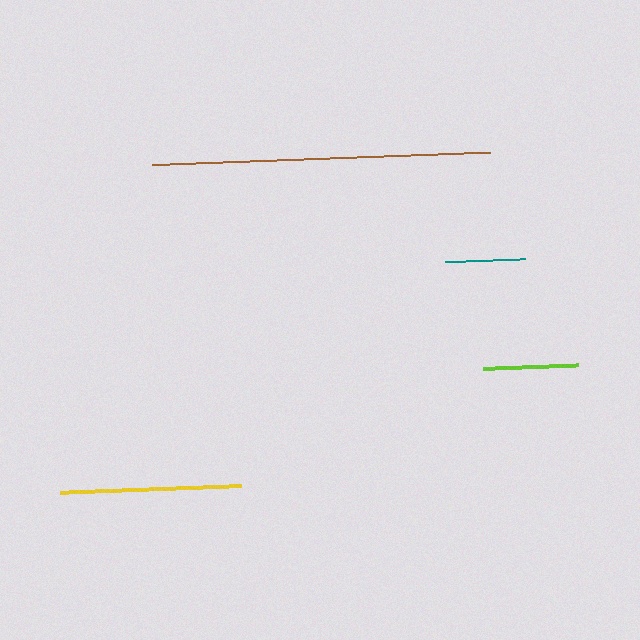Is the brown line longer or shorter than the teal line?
The brown line is longer than the teal line.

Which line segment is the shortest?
The teal line is the shortest at approximately 80 pixels.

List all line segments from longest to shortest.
From longest to shortest: brown, yellow, lime, teal.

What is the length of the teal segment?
The teal segment is approximately 80 pixels long.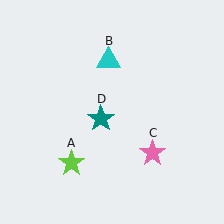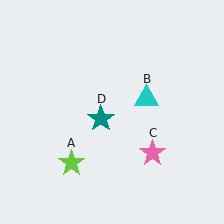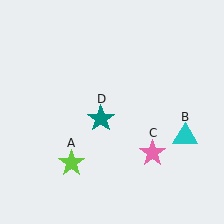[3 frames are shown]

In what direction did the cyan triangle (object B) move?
The cyan triangle (object B) moved down and to the right.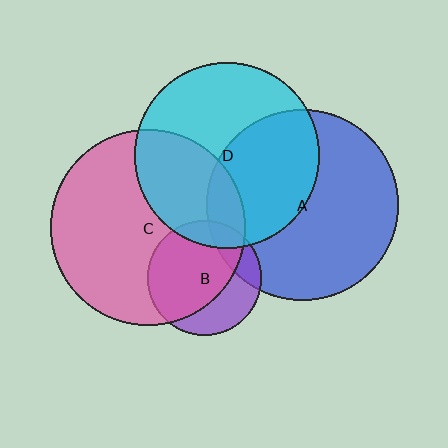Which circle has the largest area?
Circle C (pink).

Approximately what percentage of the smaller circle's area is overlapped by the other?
Approximately 45%.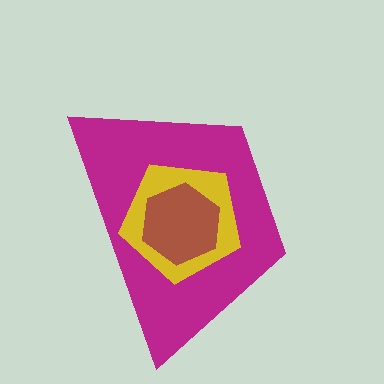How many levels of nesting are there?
3.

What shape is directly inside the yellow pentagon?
The brown hexagon.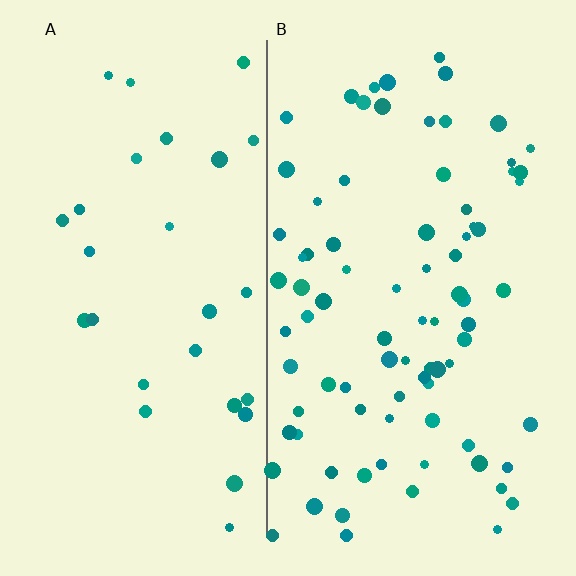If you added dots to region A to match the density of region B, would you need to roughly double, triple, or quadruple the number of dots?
Approximately triple.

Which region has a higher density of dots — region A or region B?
B (the right).